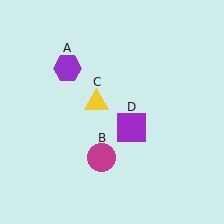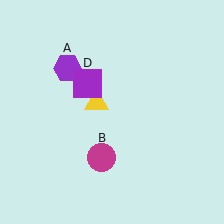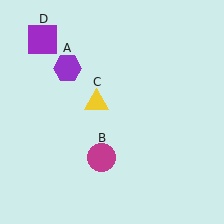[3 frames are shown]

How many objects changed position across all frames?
1 object changed position: purple square (object D).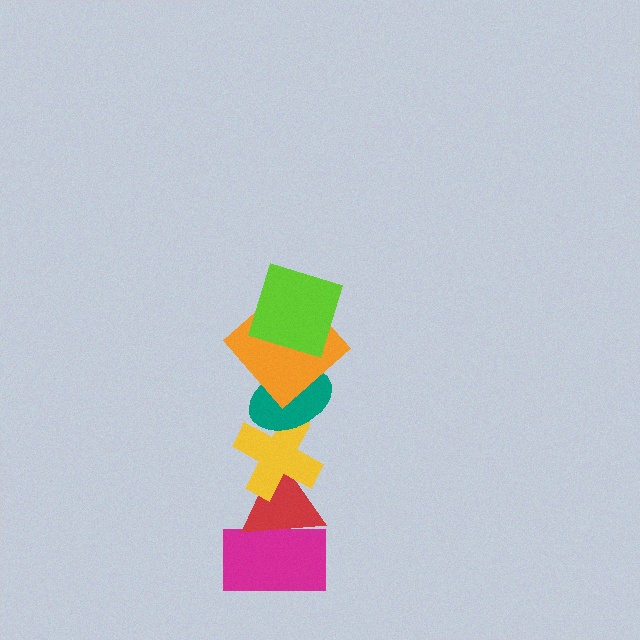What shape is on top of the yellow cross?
The teal ellipse is on top of the yellow cross.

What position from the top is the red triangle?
The red triangle is 5th from the top.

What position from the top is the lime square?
The lime square is 1st from the top.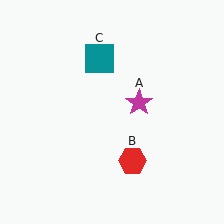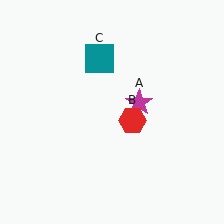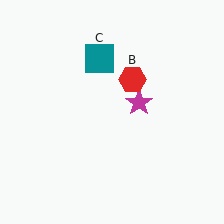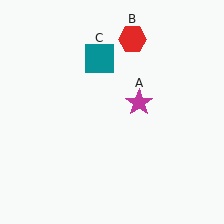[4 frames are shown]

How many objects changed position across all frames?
1 object changed position: red hexagon (object B).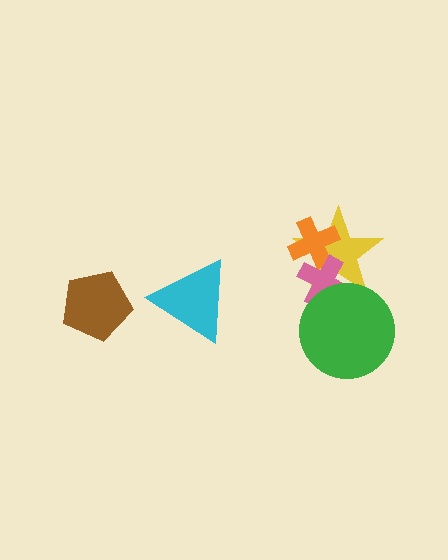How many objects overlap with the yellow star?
3 objects overlap with the yellow star.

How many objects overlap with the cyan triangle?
0 objects overlap with the cyan triangle.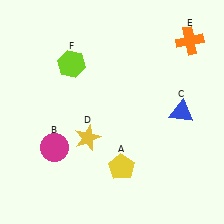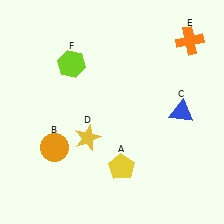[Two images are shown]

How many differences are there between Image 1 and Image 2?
There is 1 difference between the two images.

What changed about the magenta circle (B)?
In Image 1, B is magenta. In Image 2, it changed to orange.